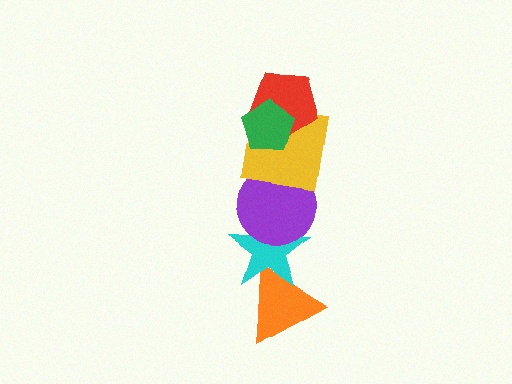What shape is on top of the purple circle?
The yellow square is on top of the purple circle.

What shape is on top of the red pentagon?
The green pentagon is on top of the red pentagon.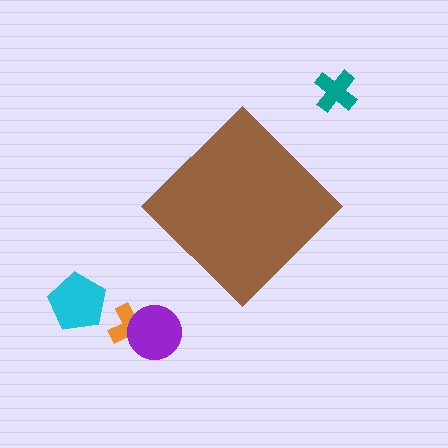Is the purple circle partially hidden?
No, the purple circle is fully visible.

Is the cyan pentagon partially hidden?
No, the cyan pentagon is fully visible.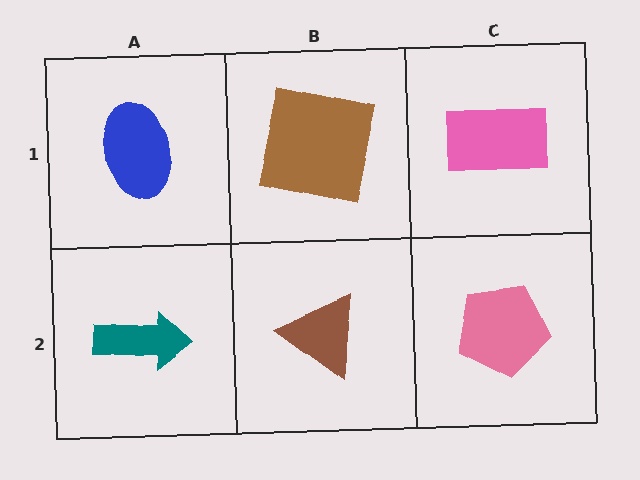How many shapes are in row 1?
3 shapes.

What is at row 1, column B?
A brown square.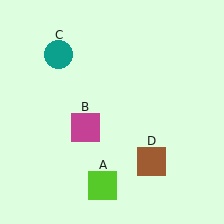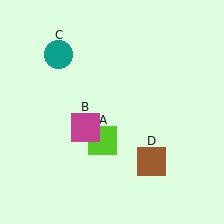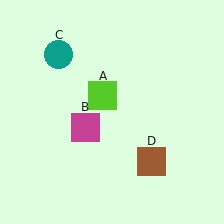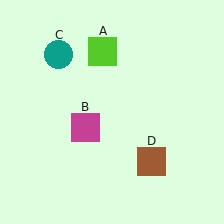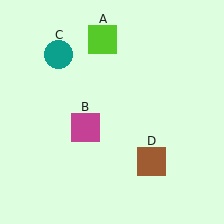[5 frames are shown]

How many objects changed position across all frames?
1 object changed position: lime square (object A).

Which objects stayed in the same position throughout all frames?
Magenta square (object B) and teal circle (object C) and brown square (object D) remained stationary.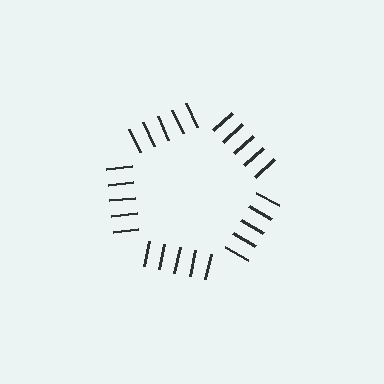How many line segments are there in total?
25 — 5 along each of the 5 edges.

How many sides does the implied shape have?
5 sides — the line-ends trace a pentagon.